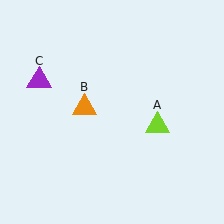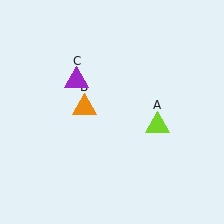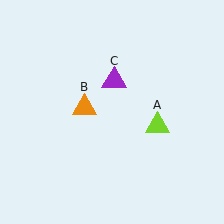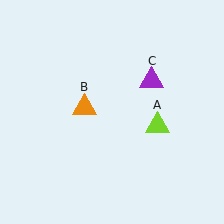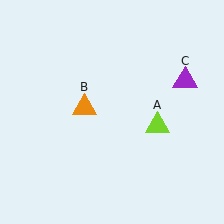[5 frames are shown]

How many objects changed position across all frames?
1 object changed position: purple triangle (object C).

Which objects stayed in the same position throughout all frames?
Lime triangle (object A) and orange triangle (object B) remained stationary.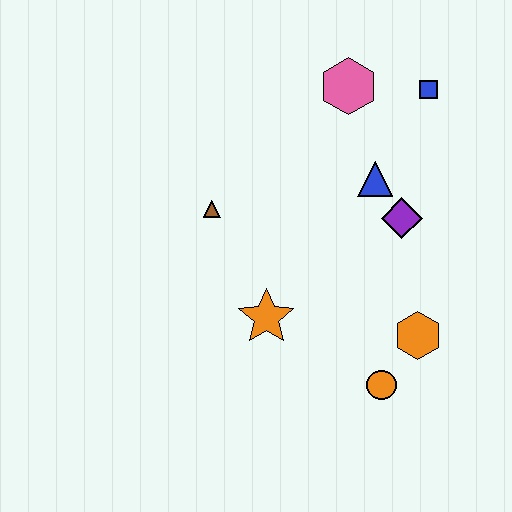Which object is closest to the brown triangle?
The orange star is closest to the brown triangle.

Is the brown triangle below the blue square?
Yes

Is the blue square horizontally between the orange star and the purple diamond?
No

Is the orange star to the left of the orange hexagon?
Yes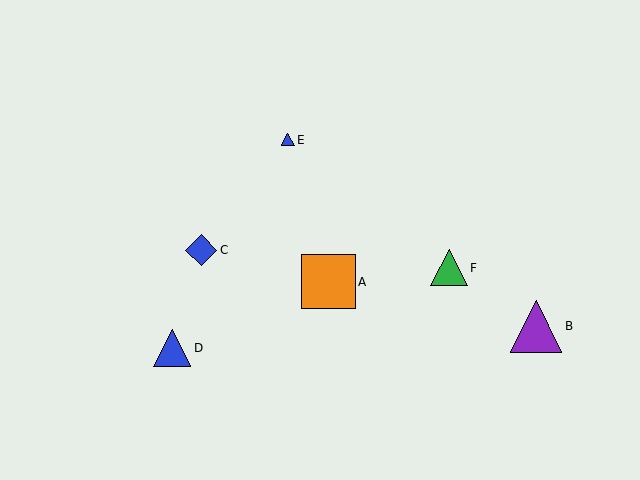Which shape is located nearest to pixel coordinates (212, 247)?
The blue diamond (labeled C) at (201, 250) is nearest to that location.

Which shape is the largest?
The orange square (labeled A) is the largest.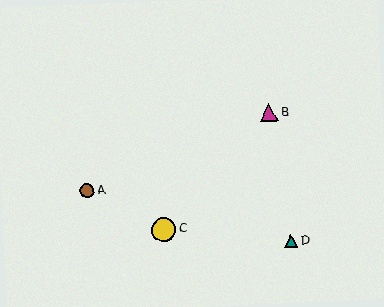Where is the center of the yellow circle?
The center of the yellow circle is at (164, 230).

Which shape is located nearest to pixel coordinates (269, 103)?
The magenta triangle (labeled B) at (269, 112) is nearest to that location.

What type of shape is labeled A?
Shape A is a brown circle.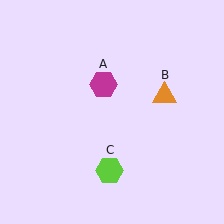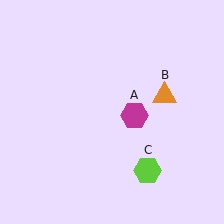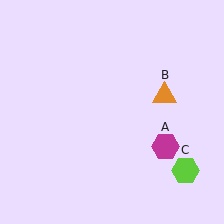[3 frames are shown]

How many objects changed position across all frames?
2 objects changed position: magenta hexagon (object A), lime hexagon (object C).